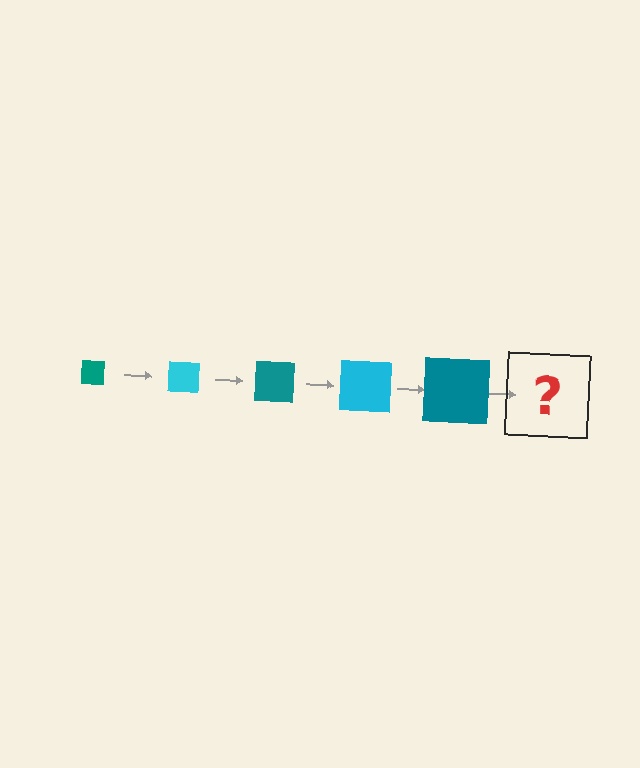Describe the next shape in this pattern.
It should be a cyan square, larger than the previous one.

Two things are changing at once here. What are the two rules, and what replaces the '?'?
The two rules are that the square grows larger each step and the color cycles through teal and cyan. The '?' should be a cyan square, larger than the previous one.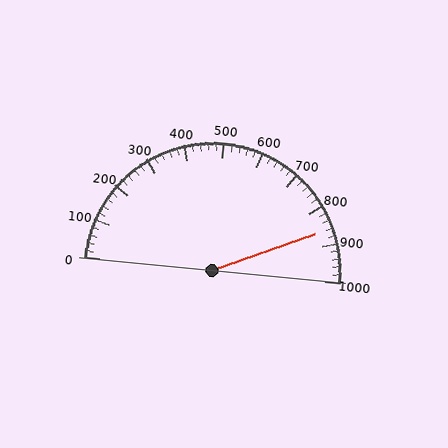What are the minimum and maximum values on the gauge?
The gauge ranges from 0 to 1000.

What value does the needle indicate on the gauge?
The needle indicates approximately 860.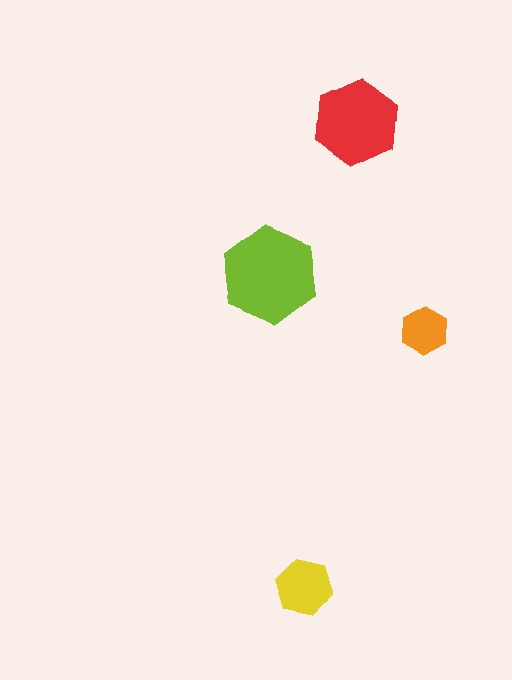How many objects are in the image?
There are 4 objects in the image.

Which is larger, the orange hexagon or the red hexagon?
The red one.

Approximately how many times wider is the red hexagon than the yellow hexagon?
About 1.5 times wider.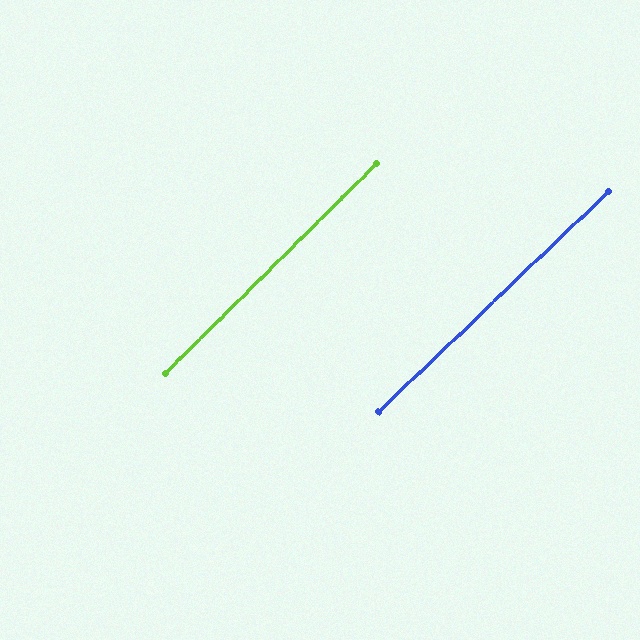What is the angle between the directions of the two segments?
Approximately 1 degree.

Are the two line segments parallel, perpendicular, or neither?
Parallel — their directions differ by only 0.9°.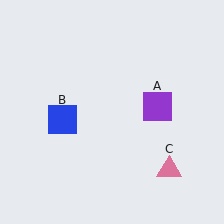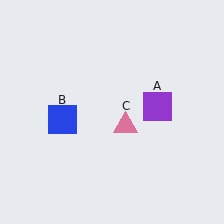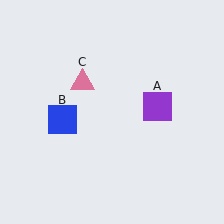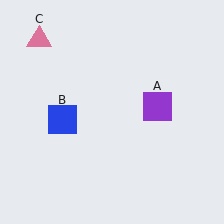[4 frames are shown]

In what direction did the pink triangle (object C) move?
The pink triangle (object C) moved up and to the left.